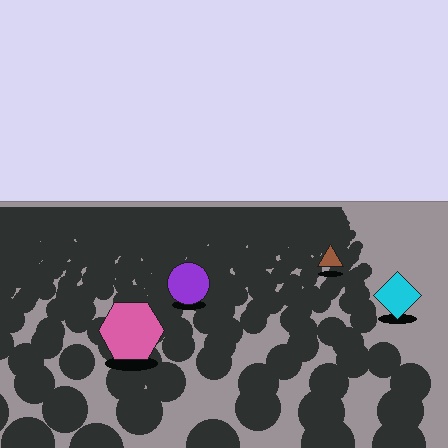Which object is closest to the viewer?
The pink hexagon is closest. The texture marks near it are larger and more spread out.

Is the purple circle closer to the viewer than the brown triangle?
Yes. The purple circle is closer — you can tell from the texture gradient: the ground texture is coarser near it.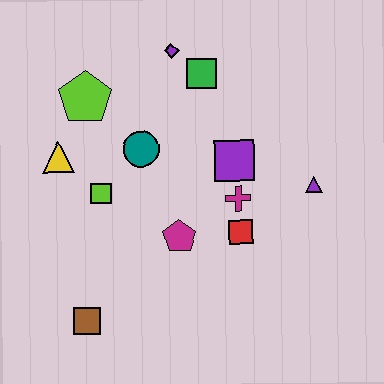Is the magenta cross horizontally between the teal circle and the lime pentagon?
No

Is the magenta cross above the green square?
No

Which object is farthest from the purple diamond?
The brown square is farthest from the purple diamond.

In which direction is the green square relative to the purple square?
The green square is above the purple square.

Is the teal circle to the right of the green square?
No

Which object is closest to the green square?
The purple diamond is closest to the green square.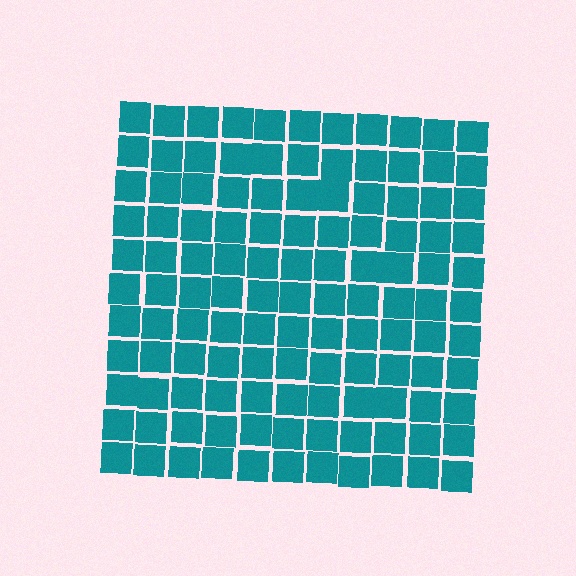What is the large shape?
The large shape is a square.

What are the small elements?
The small elements are squares.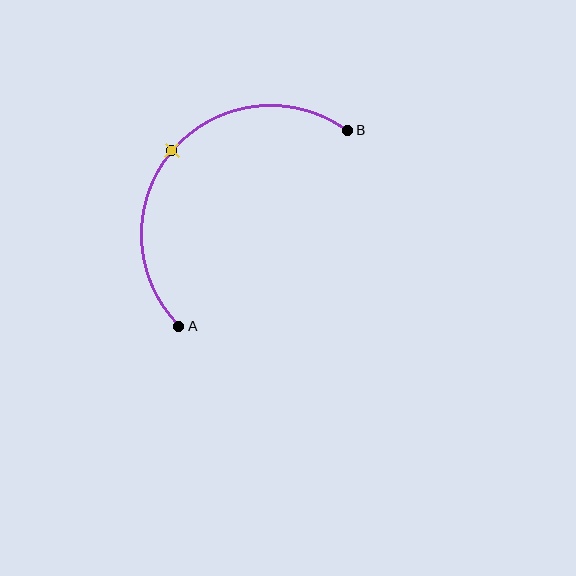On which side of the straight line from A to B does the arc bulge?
The arc bulges above and to the left of the straight line connecting A and B.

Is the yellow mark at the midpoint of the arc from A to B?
Yes. The yellow mark lies on the arc at equal arc-length from both A and B — it is the arc midpoint.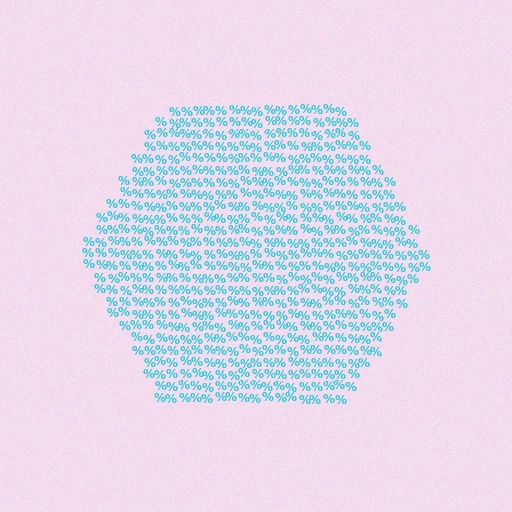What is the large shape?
The large shape is a hexagon.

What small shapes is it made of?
It is made of small percent signs.